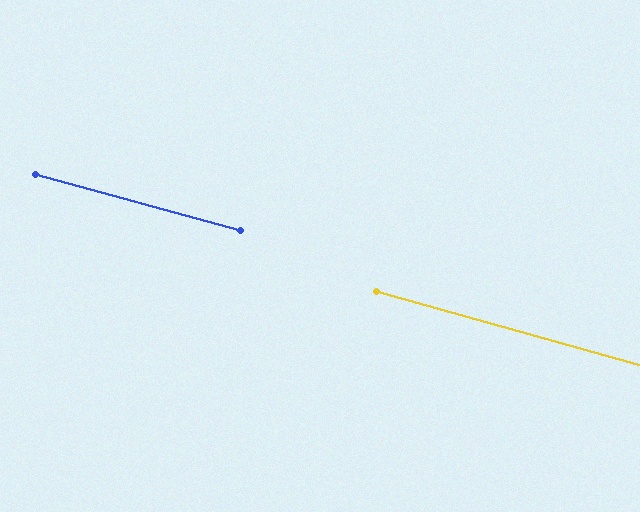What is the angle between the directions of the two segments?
Approximately 0 degrees.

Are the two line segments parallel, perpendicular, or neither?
Parallel — their directions differ by only 0.2°.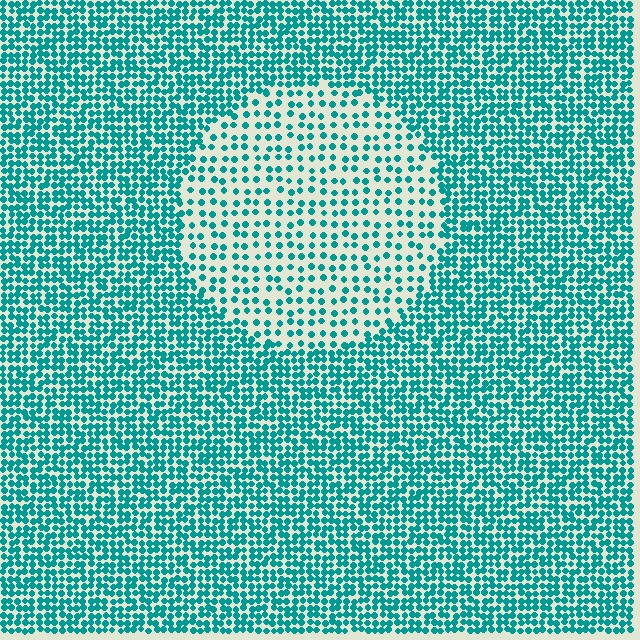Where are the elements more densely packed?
The elements are more densely packed outside the circle boundary.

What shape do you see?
I see a circle.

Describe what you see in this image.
The image contains small teal elements arranged at two different densities. A circle-shaped region is visible where the elements are less densely packed than the surrounding area.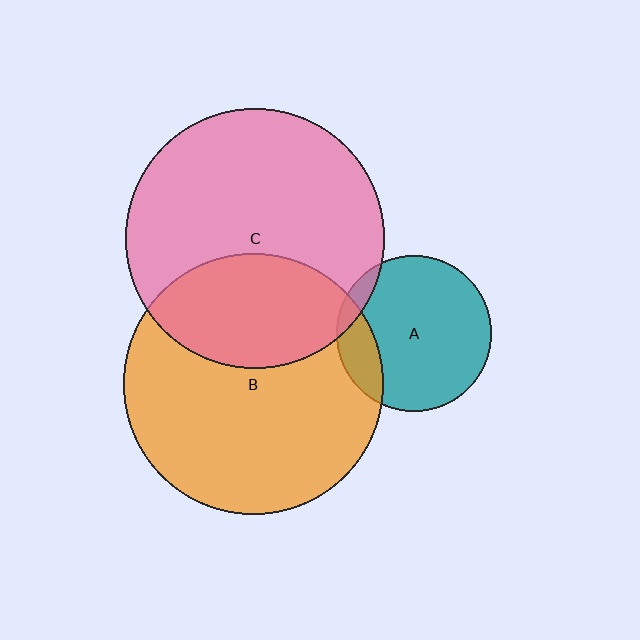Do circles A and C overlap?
Yes.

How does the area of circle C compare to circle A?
Approximately 2.8 times.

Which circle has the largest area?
Circle B (orange).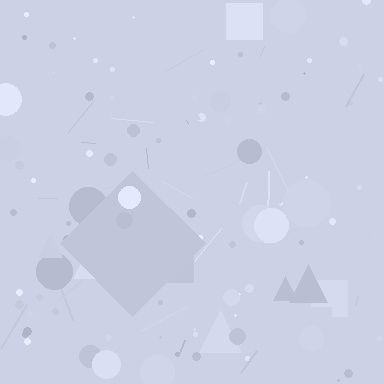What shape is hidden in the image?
A diamond is hidden in the image.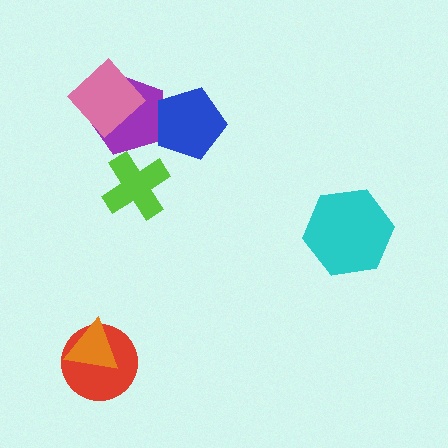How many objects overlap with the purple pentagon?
2 objects overlap with the purple pentagon.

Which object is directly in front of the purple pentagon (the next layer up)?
The pink diamond is directly in front of the purple pentagon.